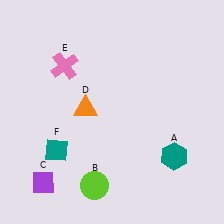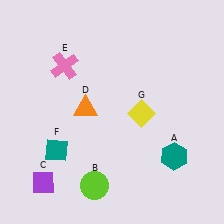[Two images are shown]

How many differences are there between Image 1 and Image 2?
There is 1 difference between the two images.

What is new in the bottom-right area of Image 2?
A yellow diamond (G) was added in the bottom-right area of Image 2.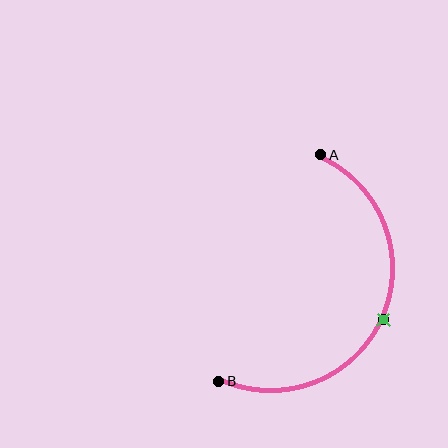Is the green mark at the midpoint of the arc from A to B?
Yes. The green mark lies on the arc at equal arc-length from both A and B — it is the arc midpoint.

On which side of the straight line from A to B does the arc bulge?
The arc bulges to the right of the straight line connecting A and B.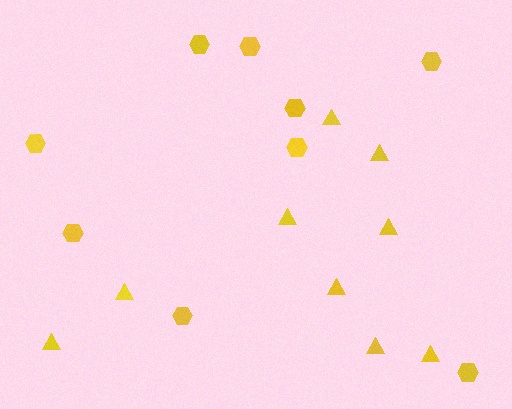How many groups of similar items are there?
There are 2 groups: one group of triangles (9) and one group of hexagons (9).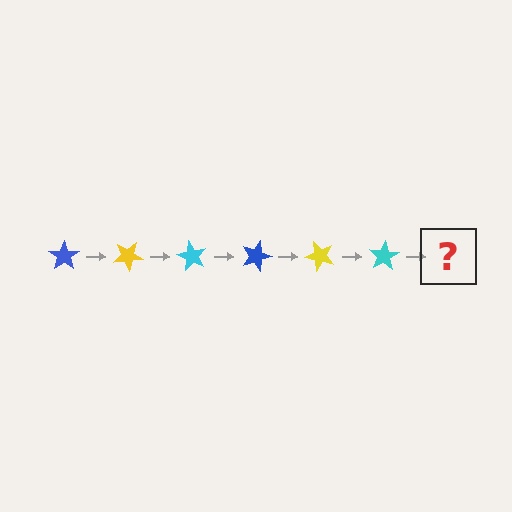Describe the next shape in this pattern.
It should be a blue star, rotated 180 degrees from the start.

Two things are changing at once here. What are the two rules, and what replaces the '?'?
The two rules are that it rotates 30 degrees each step and the color cycles through blue, yellow, and cyan. The '?' should be a blue star, rotated 180 degrees from the start.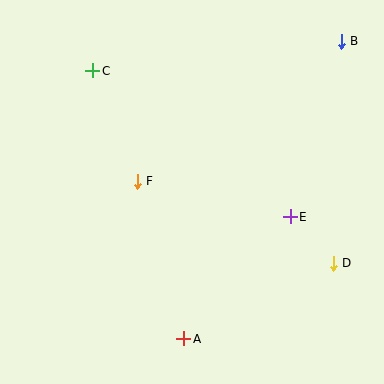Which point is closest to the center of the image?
Point F at (137, 181) is closest to the center.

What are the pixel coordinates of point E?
Point E is at (290, 217).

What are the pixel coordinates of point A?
Point A is at (184, 339).